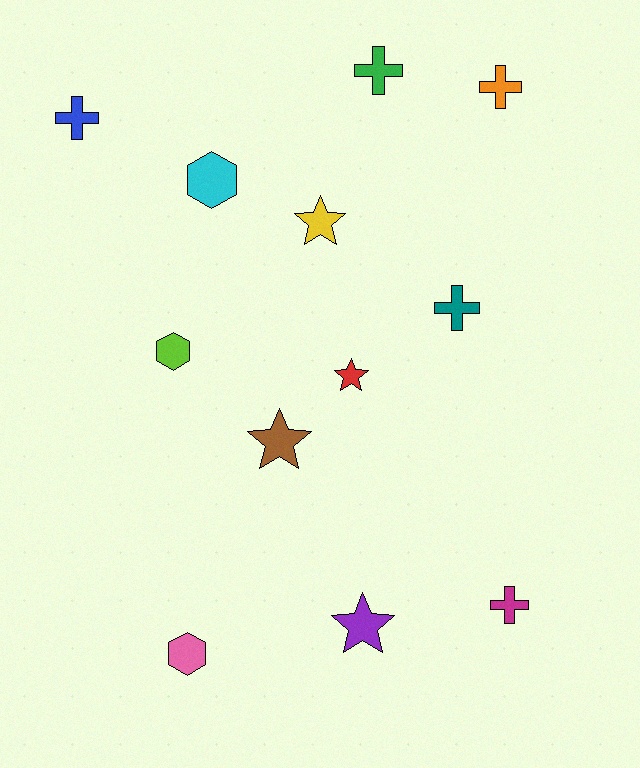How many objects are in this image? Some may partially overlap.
There are 12 objects.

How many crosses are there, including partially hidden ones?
There are 5 crosses.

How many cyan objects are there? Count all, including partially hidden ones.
There is 1 cyan object.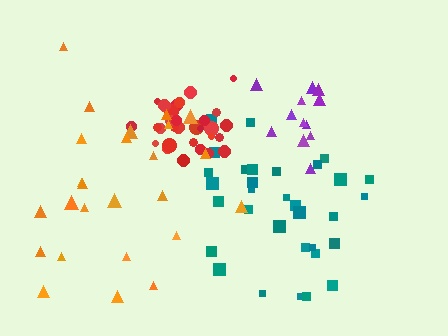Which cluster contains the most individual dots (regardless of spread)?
Teal (32).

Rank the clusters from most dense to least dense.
red, purple, teal, orange.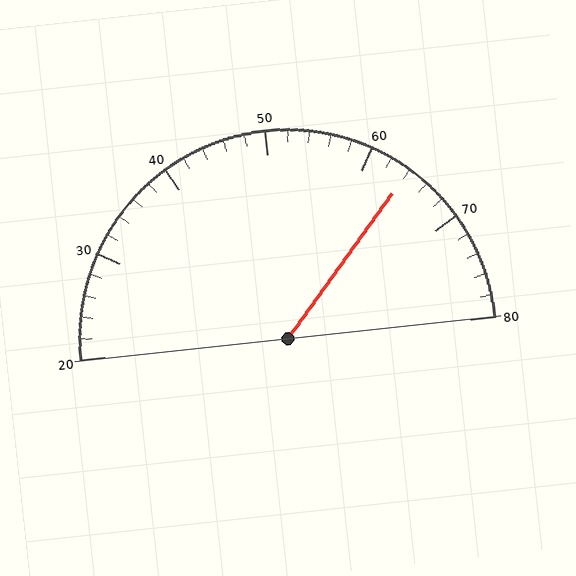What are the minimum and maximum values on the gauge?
The gauge ranges from 20 to 80.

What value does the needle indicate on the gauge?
The needle indicates approximately 64.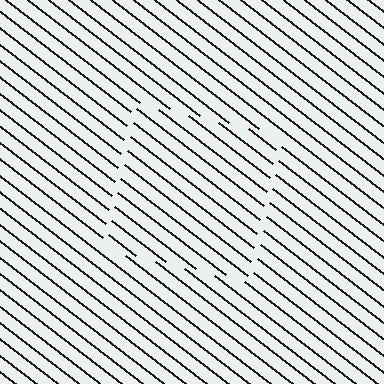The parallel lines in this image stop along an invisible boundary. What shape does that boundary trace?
An illusory square. The interior of the shape contains the same grating, shifted by half a period — the contour is defined by the phase discontinuity where line-ends from the inner and outer gratings abut.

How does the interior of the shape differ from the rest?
The interior of the shape contains the same grating, shifted by half a period — the contour is defined by the phase discontinuity where line-ends from the inner and outer gratings abut.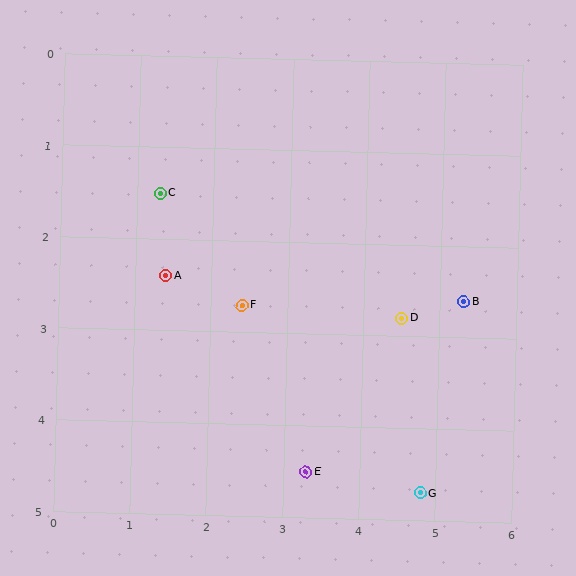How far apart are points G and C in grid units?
Points G and C are about 4.7 grid units apart.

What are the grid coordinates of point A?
Point A is at approximately (1.4, 2.4).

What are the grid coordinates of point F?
Point F is at approximately (2.4, 2.7).